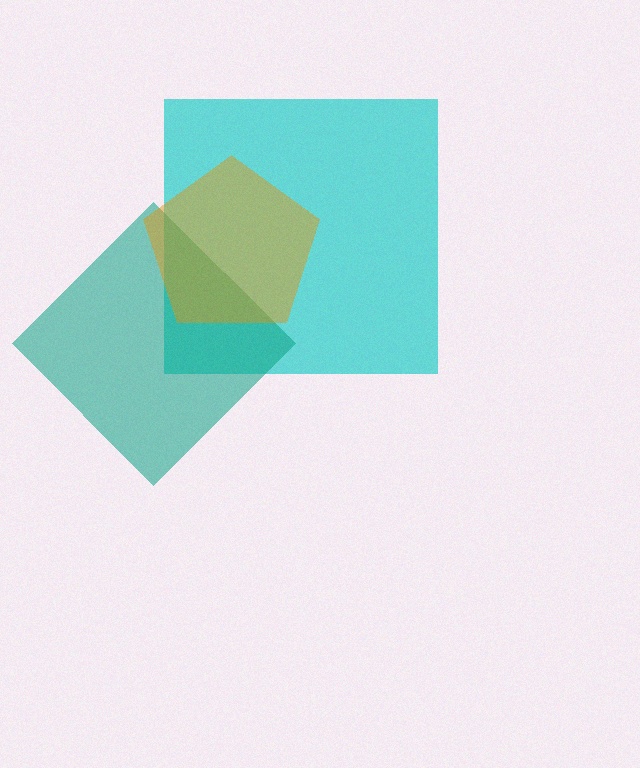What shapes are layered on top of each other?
The layered shapes are: a cyan square, a teal diamond, an orange pentagon.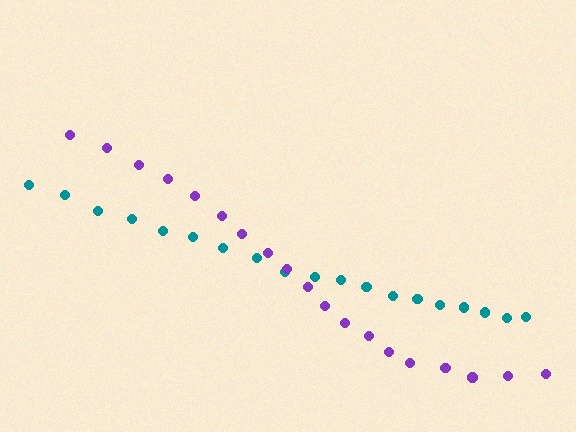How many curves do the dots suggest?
There are 2 distinct paths.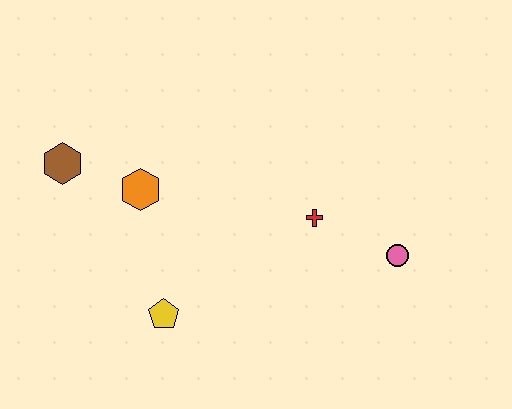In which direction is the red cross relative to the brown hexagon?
The red cross is to the right of the brown hexagon.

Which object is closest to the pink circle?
The red cross is closest to the pink circle.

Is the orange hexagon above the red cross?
Yes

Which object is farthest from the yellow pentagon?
The pink circle is farthest from the yellow pentagon.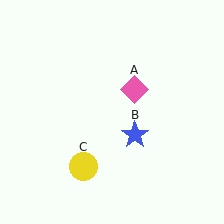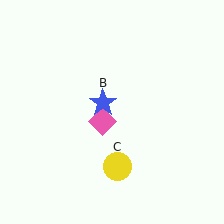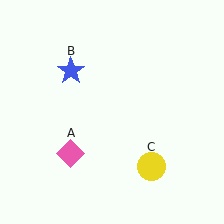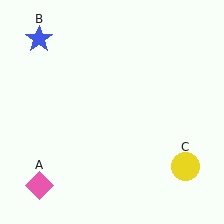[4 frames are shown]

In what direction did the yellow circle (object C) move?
The yellow circle (object C) moved right.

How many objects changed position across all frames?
3 objects changed position: pink diamond (object A), blue star (object B), yellow circle (object C).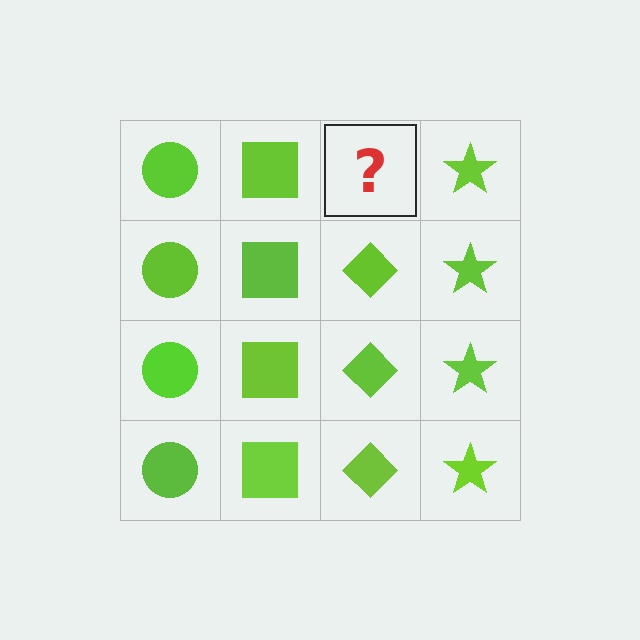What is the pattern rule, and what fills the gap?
The rule is that each column has a consistent shape. The gap should be filled with a lime diamond.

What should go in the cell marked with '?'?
The missing cell should contain a lime diamond.